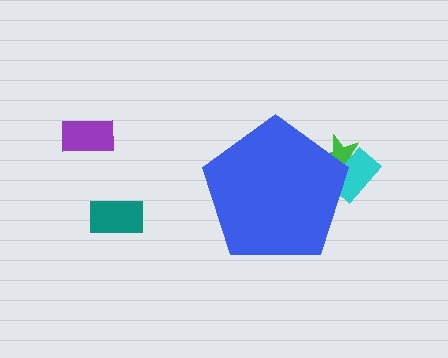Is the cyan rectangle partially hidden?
Yes, the cyan rectangle is partially hidden behind the blue pentagon.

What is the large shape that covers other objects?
A blue pentagon.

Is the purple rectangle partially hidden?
No, the purple rectangle is fully visible.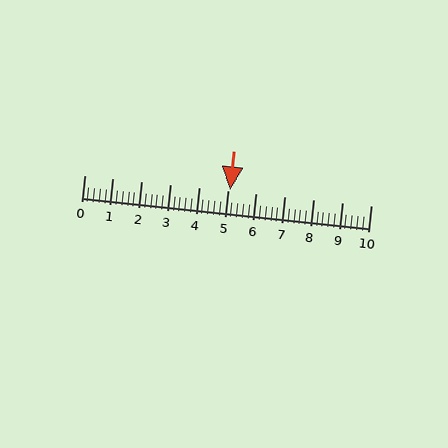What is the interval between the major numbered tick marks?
The major tick marks are spaced 1 units apart.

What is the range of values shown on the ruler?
The ruler shows values from 0 to 10.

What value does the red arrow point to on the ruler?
The red arrow points to approximately 5.1.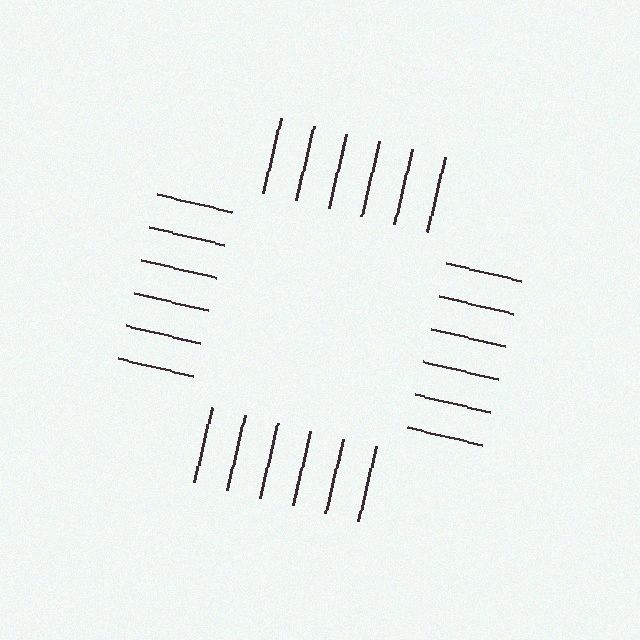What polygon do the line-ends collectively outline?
An illusory square — the line segments terminate on its edges but no continuous stroke is drawn.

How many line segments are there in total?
24 — 6 along each of the 4 edges.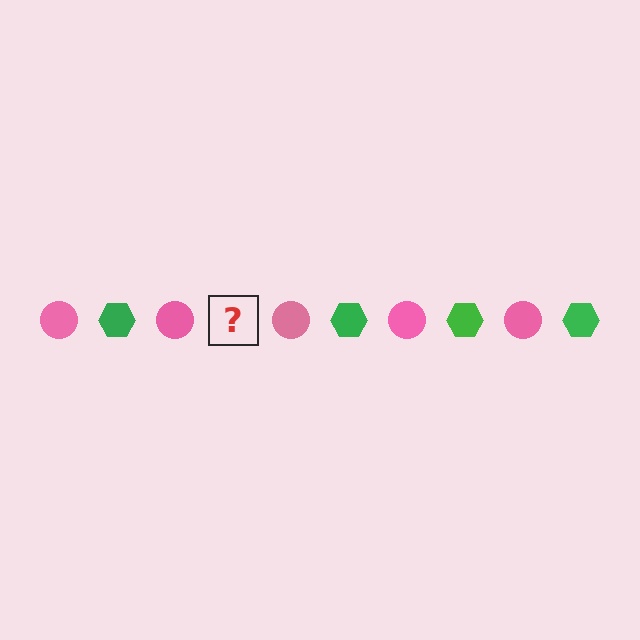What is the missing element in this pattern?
The missing element is a green hexagon.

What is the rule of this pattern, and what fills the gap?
The rule is that the pattern alternates between pink circle and green hexagon. The gap should be filled with a green hexagon.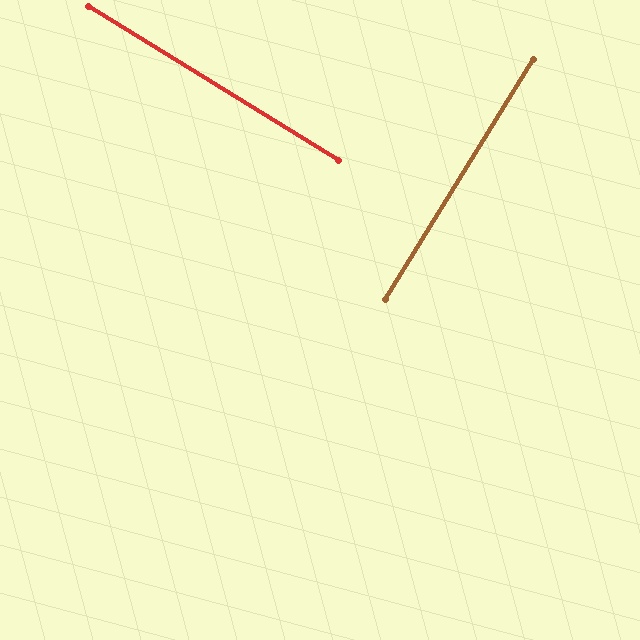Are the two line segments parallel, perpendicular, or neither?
Perpendicular — they meet at approximately 90°.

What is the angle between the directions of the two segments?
Approximately 90 degrees.